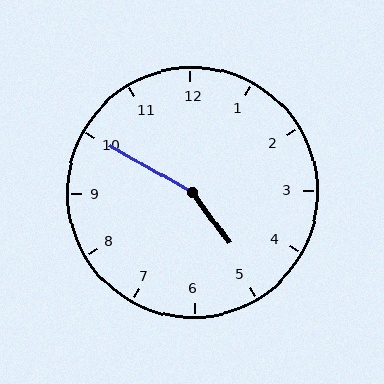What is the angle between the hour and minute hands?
Approximately 155 degrees.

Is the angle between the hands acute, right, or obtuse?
It is obtuse.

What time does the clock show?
4:50.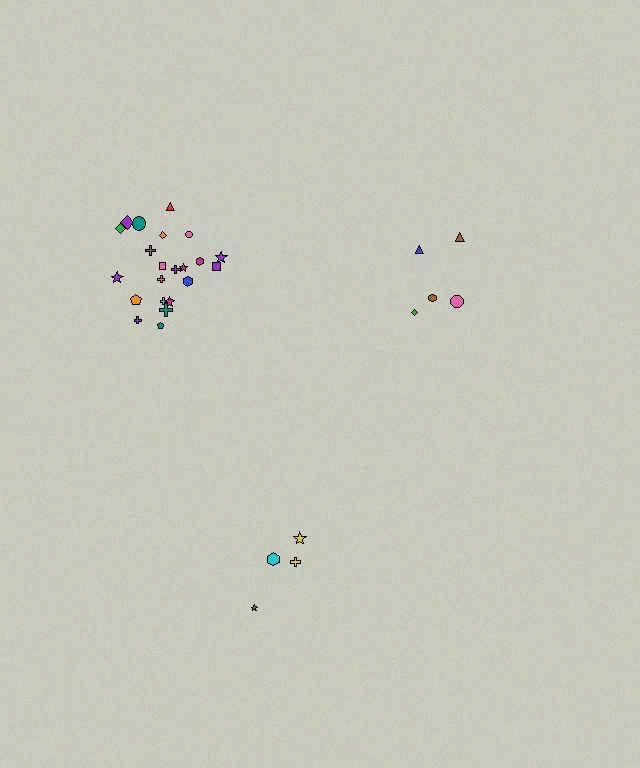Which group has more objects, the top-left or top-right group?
The top-left group.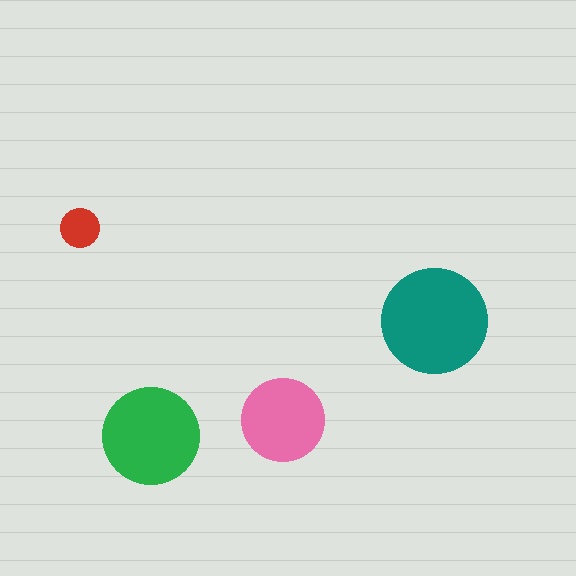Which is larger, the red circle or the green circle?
The green one.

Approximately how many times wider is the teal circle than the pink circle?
About 1.5 times wider.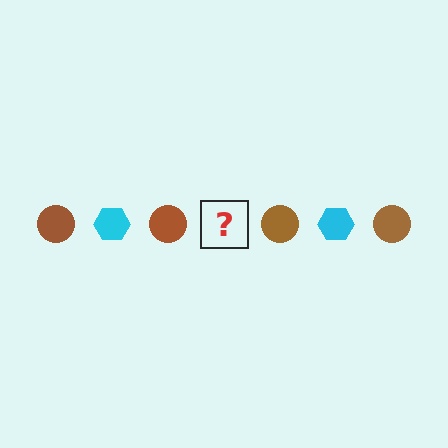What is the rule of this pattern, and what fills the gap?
The rule is that the pattern alternates between brown circle and cyan hexagon. The gap should be filled with a cyan hexagon.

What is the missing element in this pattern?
The missing element is a cyan hexagon.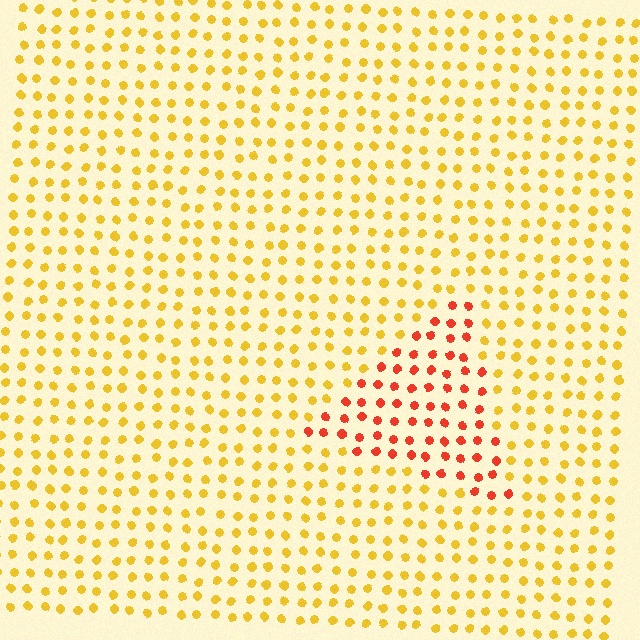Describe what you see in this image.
The image is filled with small yellow elements in a uniform arrangement. A triangle-shaped region is visible where the elements are tinted to a slightly different hue, forming a subtle color boundary.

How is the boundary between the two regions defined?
The boundary is defined purely by a slight shift in hue (about 43 degrees). Spacing, size, and orientation are identical on both sides.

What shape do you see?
I see a triangle.